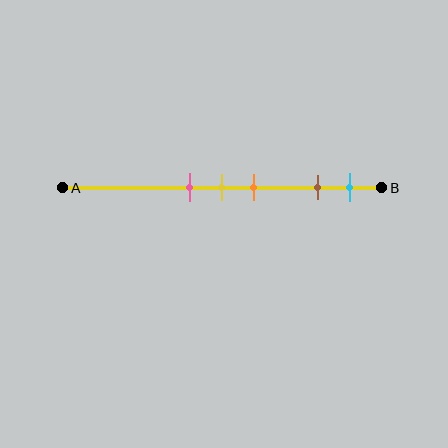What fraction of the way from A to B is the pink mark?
The pink mark is approximately 40% (0.4) of the way from A to B.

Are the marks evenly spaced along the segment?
No, the marks are not evenly spaced.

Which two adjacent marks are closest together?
The pink and yellow marks are the closest adjacent pair.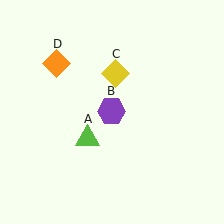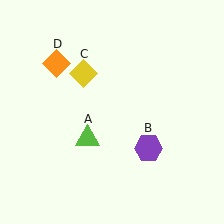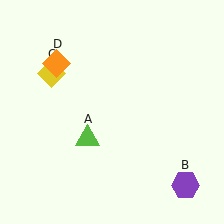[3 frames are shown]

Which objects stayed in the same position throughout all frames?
Lime triangle (object A) and orange diamond (object D) remained stationary.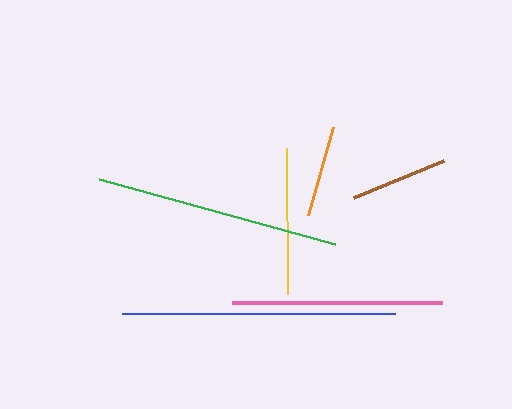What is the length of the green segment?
The green segment is approximately 245 pixels long.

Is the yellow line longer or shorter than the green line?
The green line is longer than the yellow line.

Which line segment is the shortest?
The orange line is the shortest at approximately 92 pixels.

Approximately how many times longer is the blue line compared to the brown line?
The blue line is approximately 2.8 times the length of the brown line.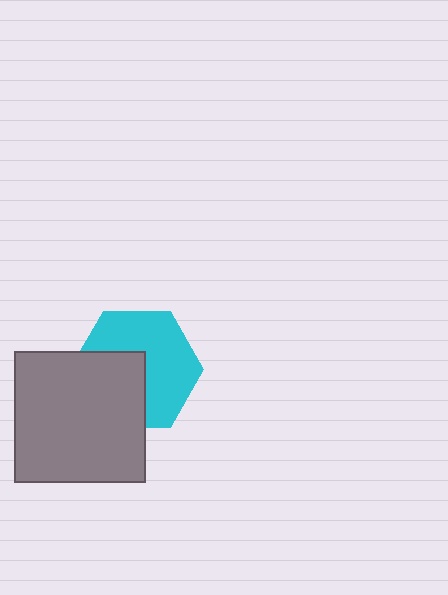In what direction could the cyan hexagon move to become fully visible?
The cyan hexagon could move toward the upper-right. That would shift it out from behind the gray square entirely.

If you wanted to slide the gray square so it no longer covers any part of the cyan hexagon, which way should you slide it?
Slide it toward the lower-left — that is the most direct way to separate the two shapes.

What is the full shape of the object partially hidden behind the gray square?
The partially hidden object is a cyan hexagon.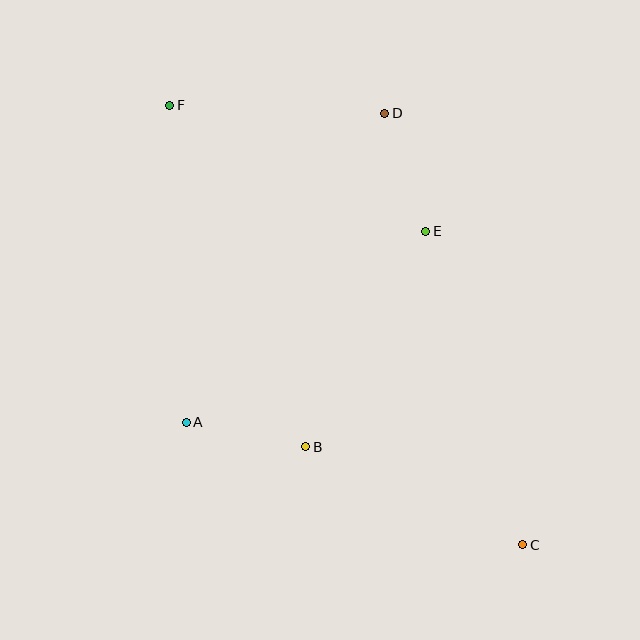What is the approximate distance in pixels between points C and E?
The distance between C and E is approximately 328 pixels.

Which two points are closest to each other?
Points A and B are closest to each other.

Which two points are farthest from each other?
Points C and F are farthest from each other.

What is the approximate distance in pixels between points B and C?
The distance between B and C is approximately 238 pixels.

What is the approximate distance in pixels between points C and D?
The distance between C and D is approximately 453 pixels.